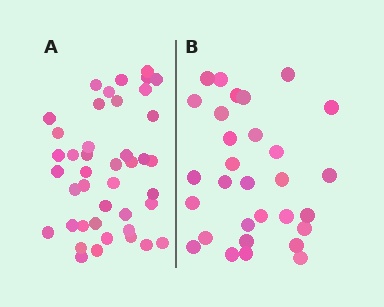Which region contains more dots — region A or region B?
Region A (the left region) has more dots.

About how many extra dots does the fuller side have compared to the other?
Region A has roughly 12 or so more dots than region B.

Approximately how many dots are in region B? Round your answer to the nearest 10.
About 30 dots.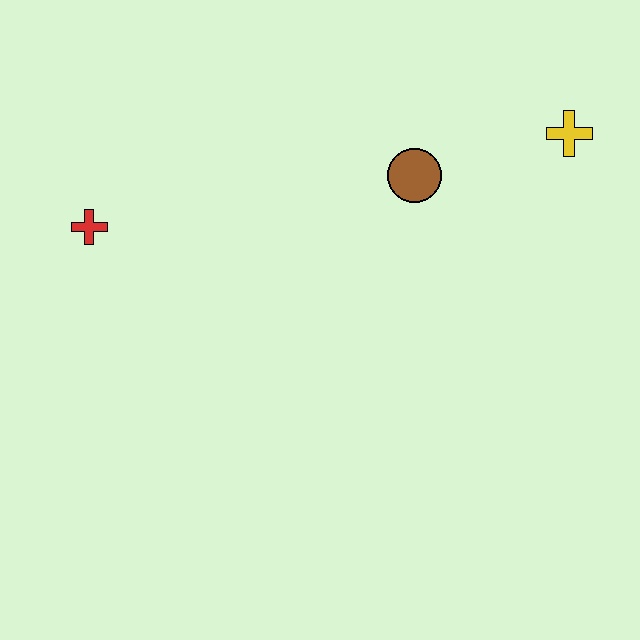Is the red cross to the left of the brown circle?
Yes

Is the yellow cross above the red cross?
Yes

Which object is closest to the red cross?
The brown circle is closest to the red cross.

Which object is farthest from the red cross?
The yellow cross is farthest from the red cross.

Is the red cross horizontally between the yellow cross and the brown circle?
No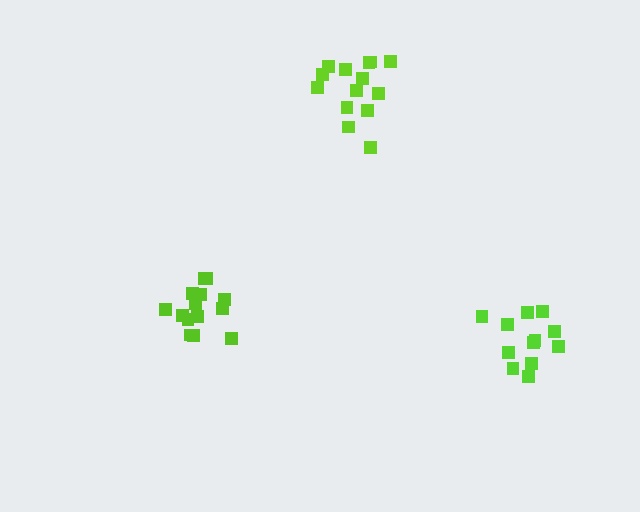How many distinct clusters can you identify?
There are 3 distinct clusters.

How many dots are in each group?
Group 1: 14 dots, Group 2: 14 dots, Group 3: 12 dots (40 total).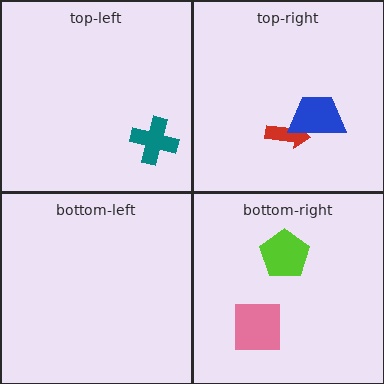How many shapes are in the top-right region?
2.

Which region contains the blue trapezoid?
The top-right region.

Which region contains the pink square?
The bottom-right region.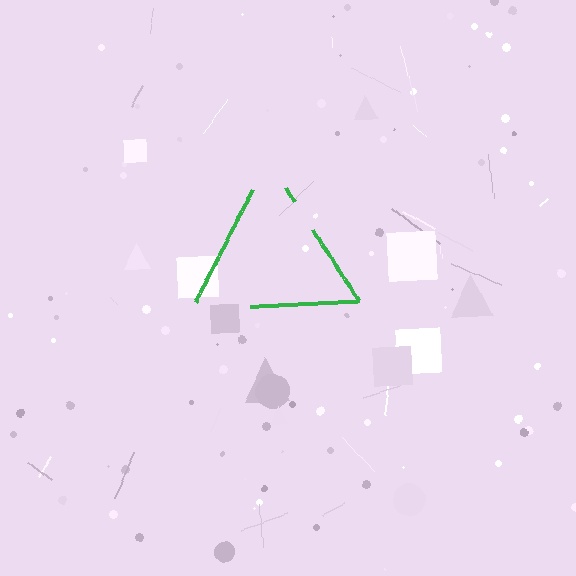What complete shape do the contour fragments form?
The contour fragments form a triangle.